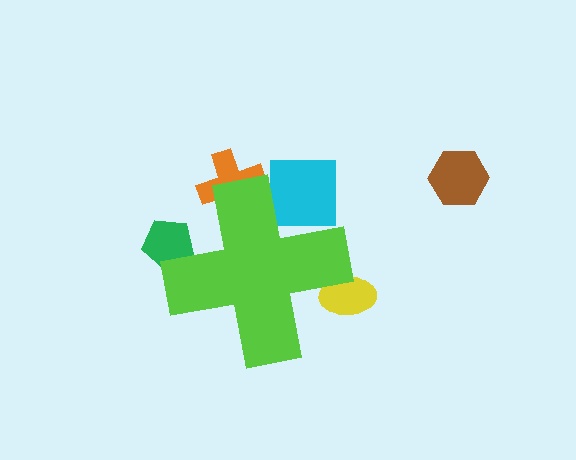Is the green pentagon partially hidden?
Yes, the green pentagon is partially hidden behind the lime cross.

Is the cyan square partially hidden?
Yes, the cyan square is partially hidden behind the lime cross.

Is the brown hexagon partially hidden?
No, the brown hexagon is fully visible.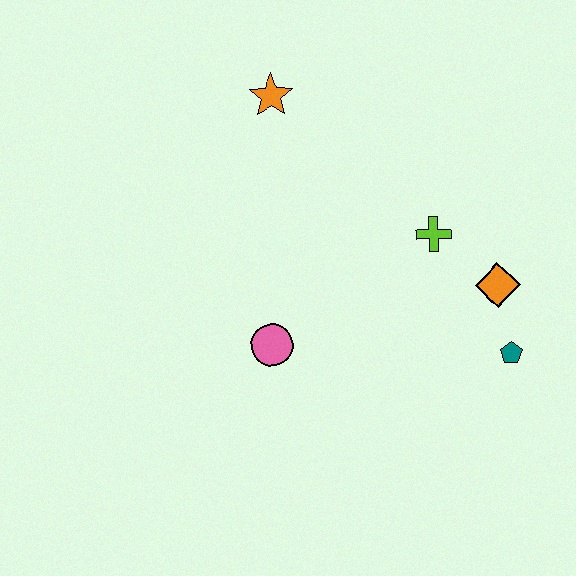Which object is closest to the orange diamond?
The teal pentagon is closest to the orange diamond.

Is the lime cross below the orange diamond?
No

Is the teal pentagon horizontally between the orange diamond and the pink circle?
No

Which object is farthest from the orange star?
The teal pentagon is farthest from the orange star.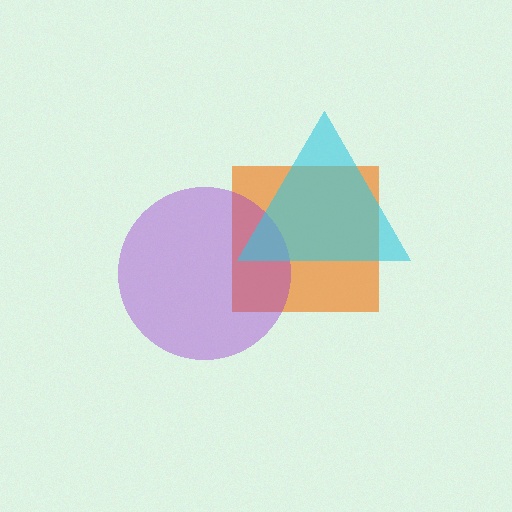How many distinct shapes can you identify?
There are 3 distinct shapes: an orange square, a purple circle, a cyan triangle.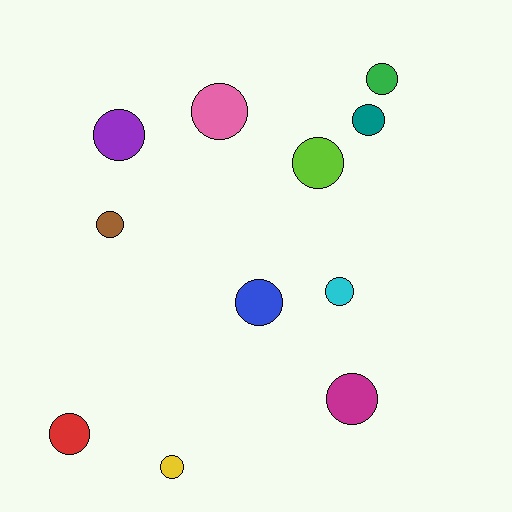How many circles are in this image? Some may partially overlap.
There are 11 circles.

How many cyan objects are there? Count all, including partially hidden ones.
There is 1 cyan object.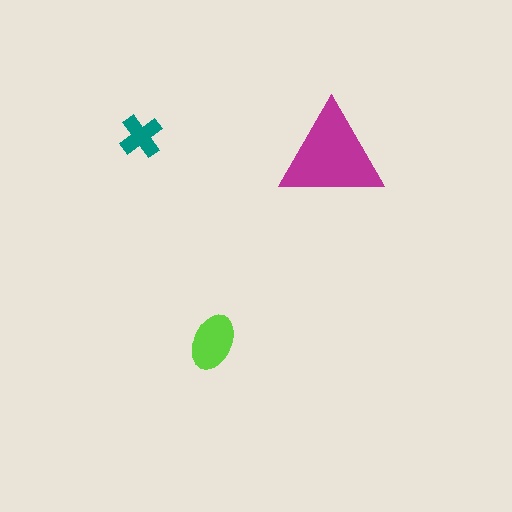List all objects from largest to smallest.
The magenta triangle, the lime ellipse, the teal cross.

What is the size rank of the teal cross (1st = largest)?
3rd.